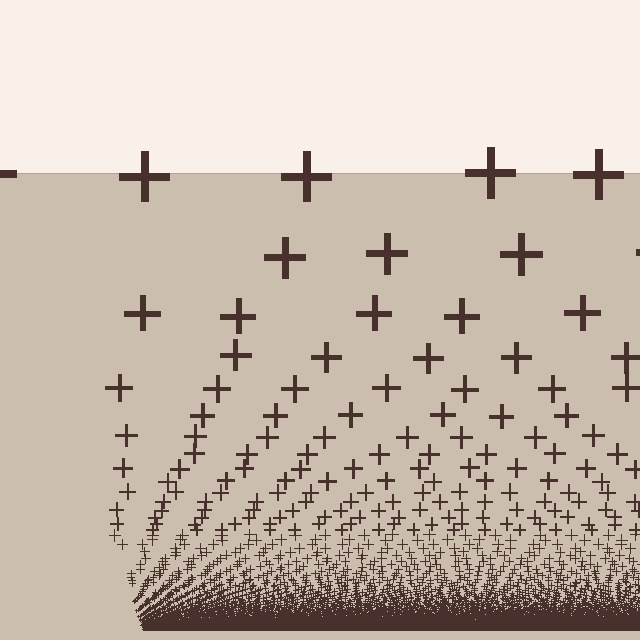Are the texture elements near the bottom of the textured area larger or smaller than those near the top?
Smaller. The gradient is inverted — elements near the bottom are smaller and denser.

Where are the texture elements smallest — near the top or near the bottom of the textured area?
Near the bottom.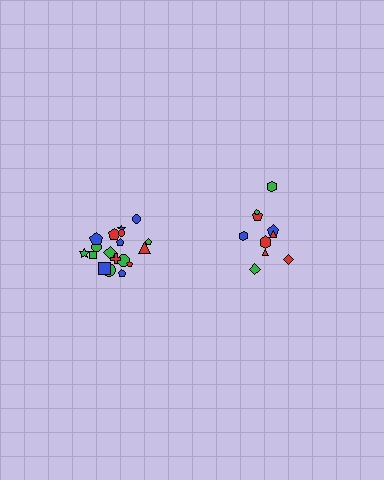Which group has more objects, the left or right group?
The left group.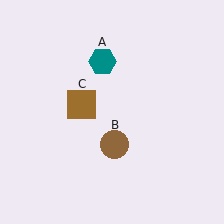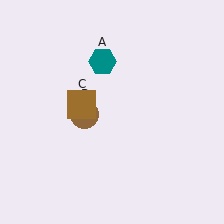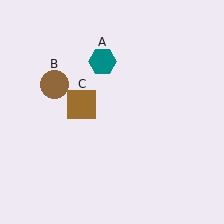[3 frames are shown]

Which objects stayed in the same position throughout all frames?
Teal hexagon (object A) and brown square (object C) remained stationary.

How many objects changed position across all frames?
1 object changed position: brown circle (object B).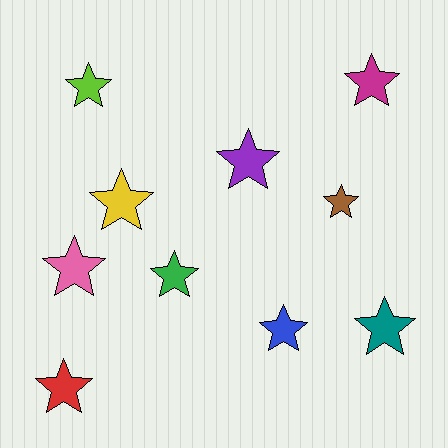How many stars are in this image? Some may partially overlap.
There are 10 stars.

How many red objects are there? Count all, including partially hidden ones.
There is 1 red object.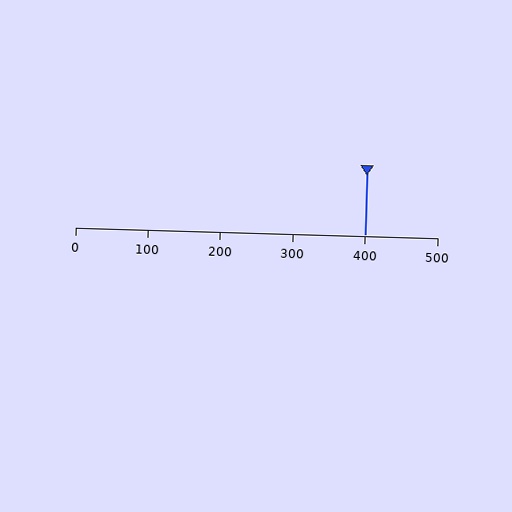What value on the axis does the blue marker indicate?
The marker indicates approximately 400.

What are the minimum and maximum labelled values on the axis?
The axis runs from 0 to 500.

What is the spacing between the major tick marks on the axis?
The major ticks are spaced 100 apart.